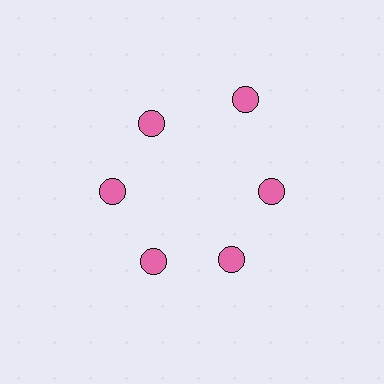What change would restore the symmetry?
The symmetry would be restored by moving it inward, back onto the ring so that all 6 circles sit at equal angles and equal distance from the center.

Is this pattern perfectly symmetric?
No. The 6 pink circles are arranged in a ring, but one element near the 1 o'clock position is pushed outward from the center, breaking the 6-fold rotational symmetry.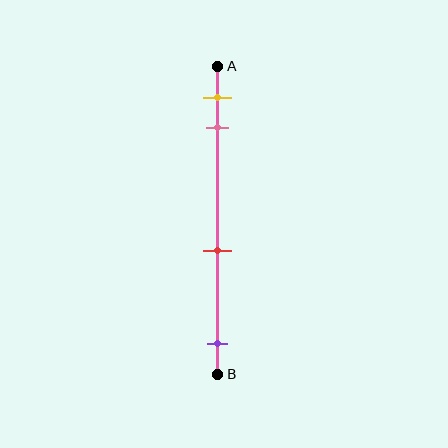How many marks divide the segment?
There are 4 marks dividing the segment.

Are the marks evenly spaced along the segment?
No, the marks are not evenly spaced.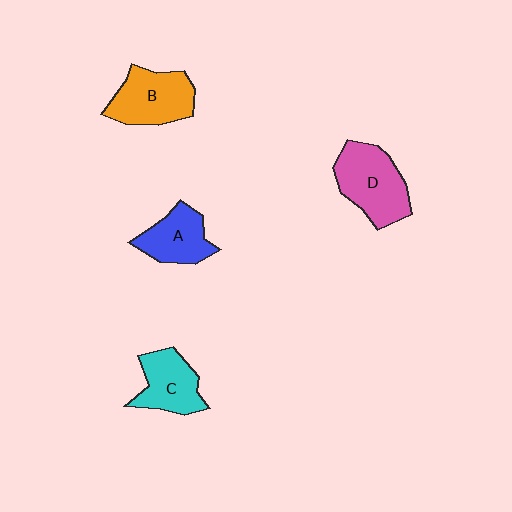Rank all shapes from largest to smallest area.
From largest to smallest: D (pink), B (orange), C (cyan), A (blue).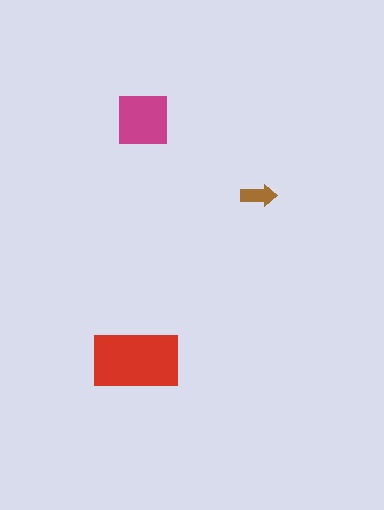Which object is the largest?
The red rectangle.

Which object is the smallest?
The brown arrow.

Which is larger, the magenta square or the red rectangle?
The red rectangle.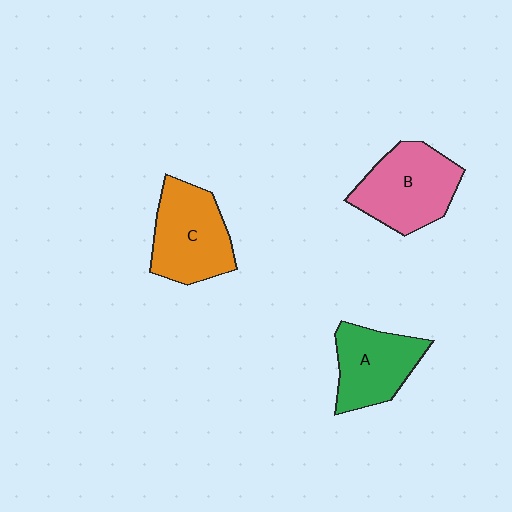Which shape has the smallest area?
Shape A (green).